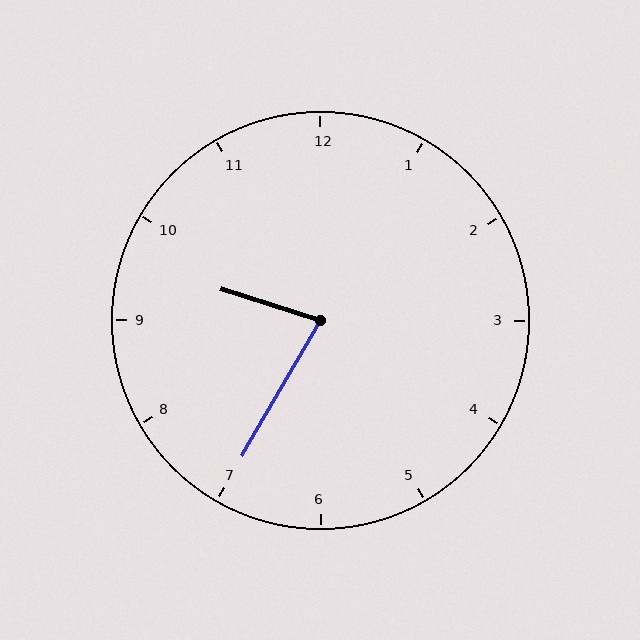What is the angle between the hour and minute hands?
Approximately 78 degrees.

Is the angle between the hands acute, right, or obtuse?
It is acute.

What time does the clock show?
9:35.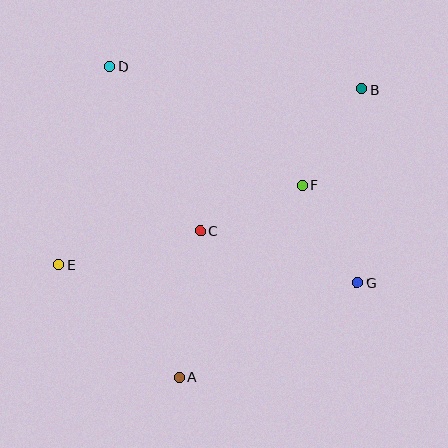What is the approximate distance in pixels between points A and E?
The distance between A and E is approximately 165 pixels.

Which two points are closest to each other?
Points C and F are closest to each other.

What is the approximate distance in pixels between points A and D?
The distance between A and D is approximately 319 pixels.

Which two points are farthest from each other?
Points B and E are farthest from each other.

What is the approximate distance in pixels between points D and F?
The distance between D and F is approximately 226 pixels.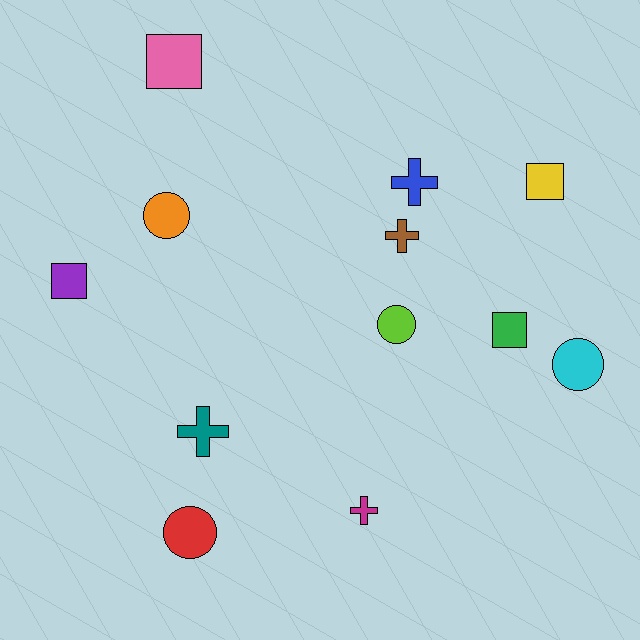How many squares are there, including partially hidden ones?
There are 4 squares.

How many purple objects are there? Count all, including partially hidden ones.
There is 1 purple object.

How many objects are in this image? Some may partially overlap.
There are 12 objects.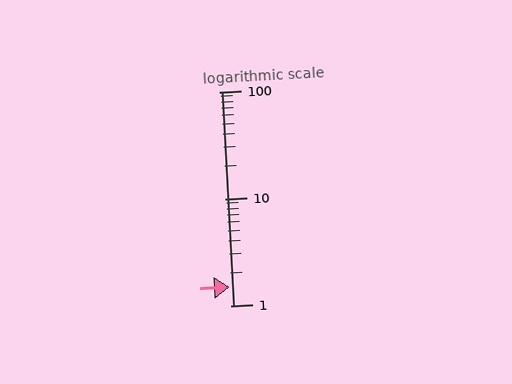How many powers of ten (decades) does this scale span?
The scale spans 2 decades, from 1 to 100.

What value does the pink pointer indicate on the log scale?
The pointer indicates approximately 1.5.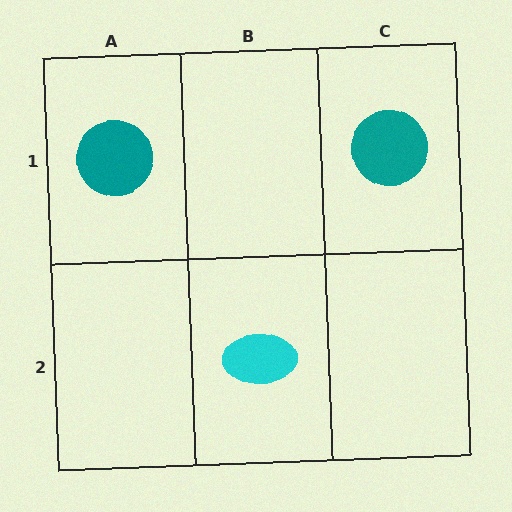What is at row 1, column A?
A teal circle.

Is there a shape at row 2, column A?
No, that cell is empty.